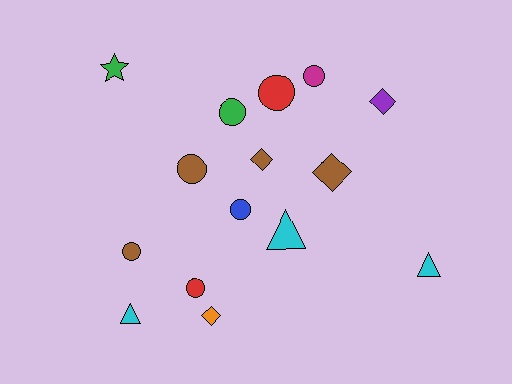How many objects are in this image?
There are 15 objects.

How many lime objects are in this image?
There are no lime objects.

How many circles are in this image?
There are 7 circles.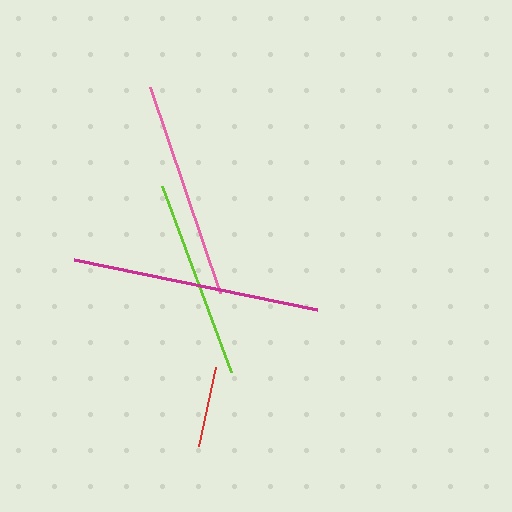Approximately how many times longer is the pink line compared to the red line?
The pink line is approximately 2.7 times the length of the red line.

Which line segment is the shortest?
The red line is the shortest at approximately 80 pixels.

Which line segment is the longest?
The magenta line is the longest at approximately 248 pixels.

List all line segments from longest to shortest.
From longest to shortest: magenta, pink, lime, red.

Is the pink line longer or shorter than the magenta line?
The magenta line is longer than the pink line.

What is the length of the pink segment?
The pink segment is approximately 217 pixels long.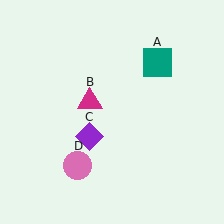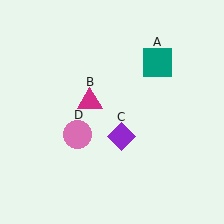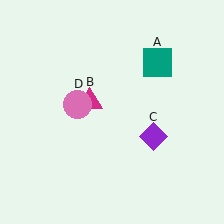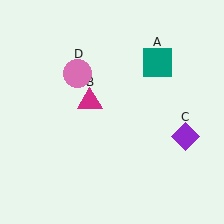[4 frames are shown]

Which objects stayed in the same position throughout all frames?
Teal square (object A) and magenta triangle (object B) remained stationary.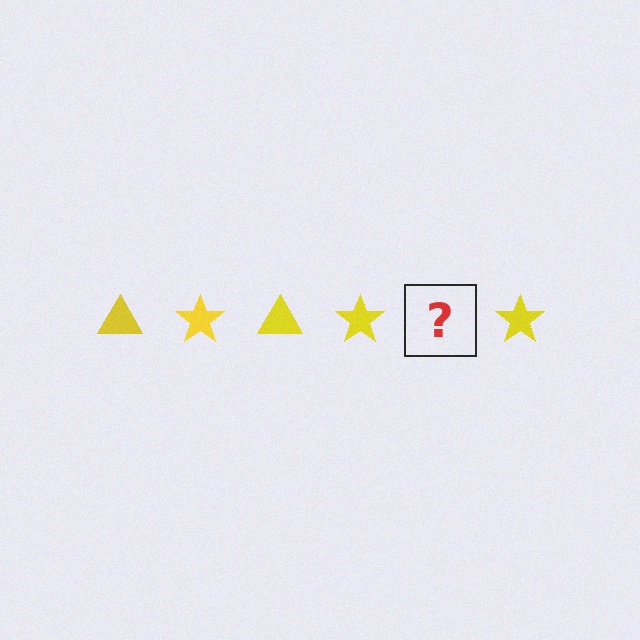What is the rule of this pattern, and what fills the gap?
The rule is that the pattern cycles through triangle, star shapes in yellow. The gap should be filled with a yellow triangle.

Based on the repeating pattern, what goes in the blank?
The blank should be a yellow triangle.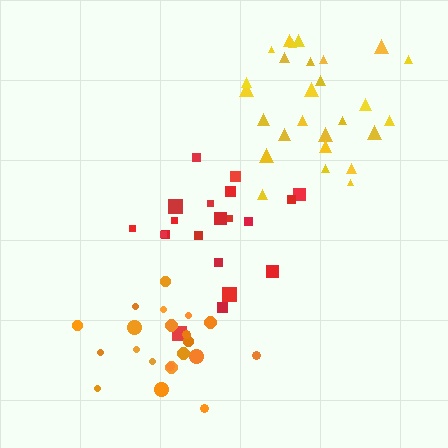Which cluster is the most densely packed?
Orange.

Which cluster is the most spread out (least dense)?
Yellow.